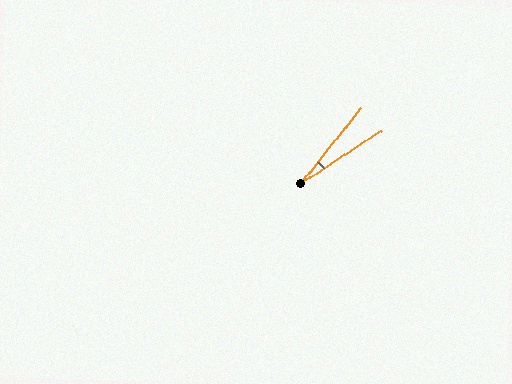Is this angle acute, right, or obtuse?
It is acute.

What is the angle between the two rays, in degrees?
Approximately 18 degrees.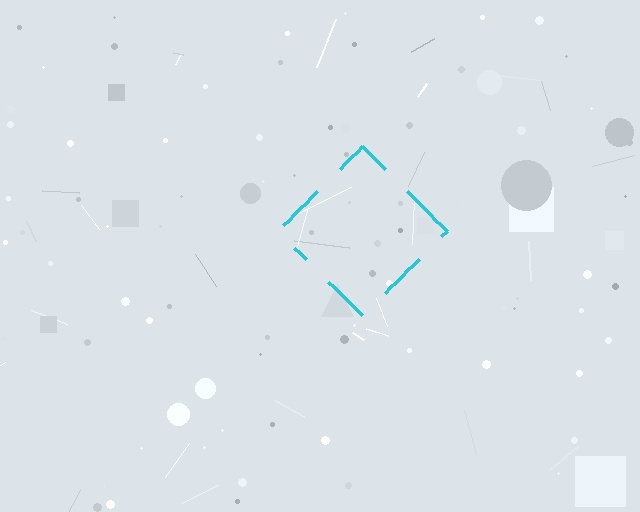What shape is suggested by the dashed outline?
The dashed outline suggests a diamond.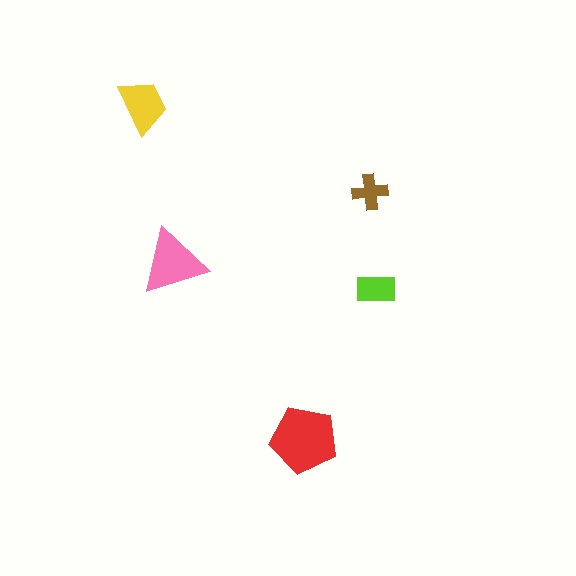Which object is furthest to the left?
The yellow trapezoid is leftmost.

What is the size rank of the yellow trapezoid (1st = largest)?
3rd.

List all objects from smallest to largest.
The brown cross, the lime rectangle, the yellow trapezoid, the pink triangle, the red pentagon.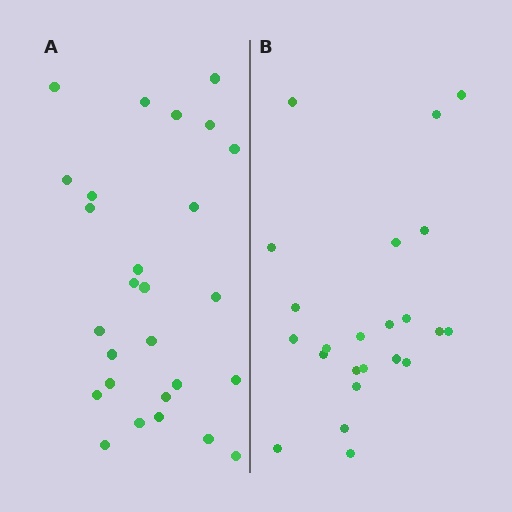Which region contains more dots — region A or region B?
Region A (the left region) has more dots.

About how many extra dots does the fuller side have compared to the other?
Region A has about 4 more dots than region B.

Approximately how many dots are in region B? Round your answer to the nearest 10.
About 20 dots. (The exact count is 23, which rounds to 20.)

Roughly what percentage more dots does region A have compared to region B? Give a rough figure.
About 15% more.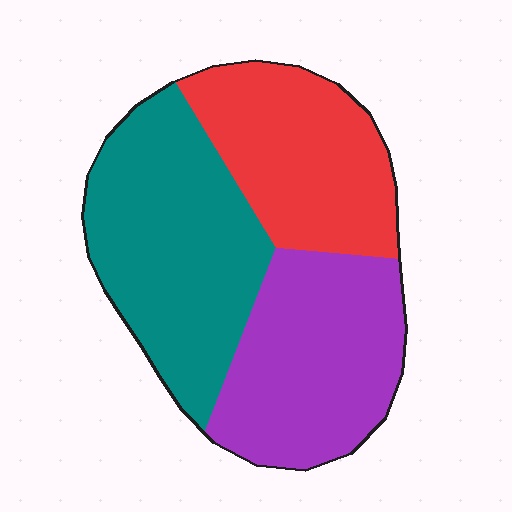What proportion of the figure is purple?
Purple covers around 35% of the figure.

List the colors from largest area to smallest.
From largest to smallest: teal, purple, red.